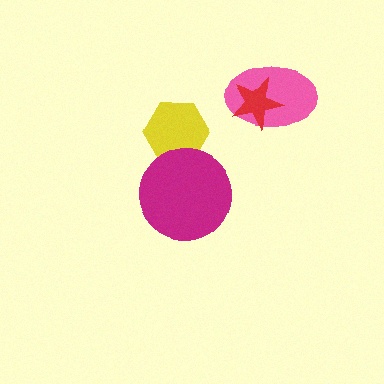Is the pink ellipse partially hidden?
Yes, it is partially covered by another shape.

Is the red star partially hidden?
No, no other shape covers it.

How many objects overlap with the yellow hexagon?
1 object overlaps with the yellow hexagon.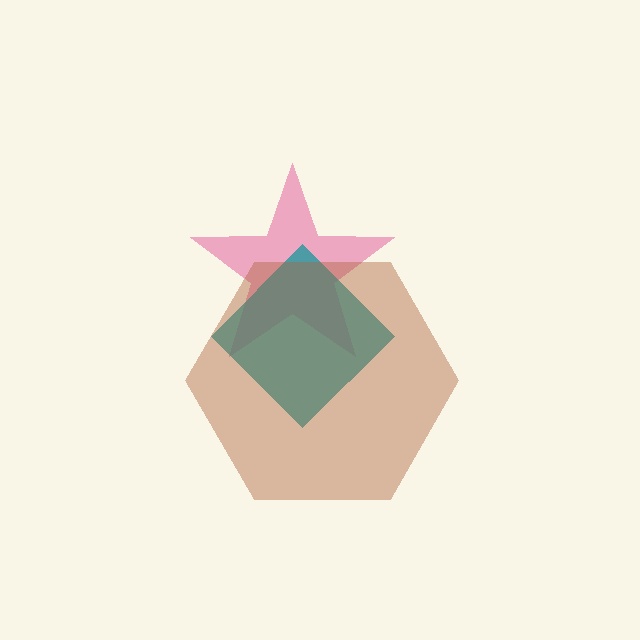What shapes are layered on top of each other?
The layered shapes are: a pink star, a teal diamond, a brown hexagon.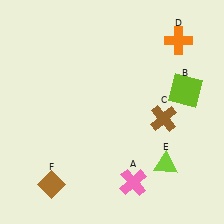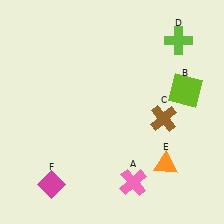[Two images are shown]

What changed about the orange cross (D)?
In Image 1, D is orange. In Image 2, it changed to lime.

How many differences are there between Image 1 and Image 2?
There are 3 differences between the two images.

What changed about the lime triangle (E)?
In Image 1, E is lime. In Image 2, it changed to orange.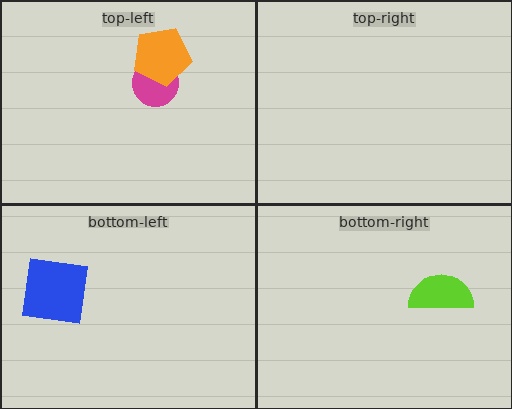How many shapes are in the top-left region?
2.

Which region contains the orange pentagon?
The top-left region.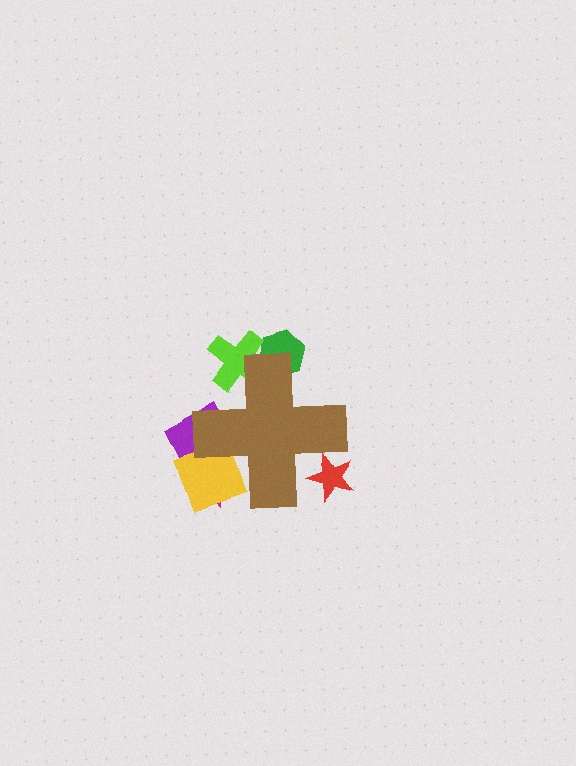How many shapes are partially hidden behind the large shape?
6 shapes are partially hidden.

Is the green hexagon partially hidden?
Yes, the green hexagon is partially hidden behind the brown cross.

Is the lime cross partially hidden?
Yes, the lime cross is partially hidden behind the brown cross.